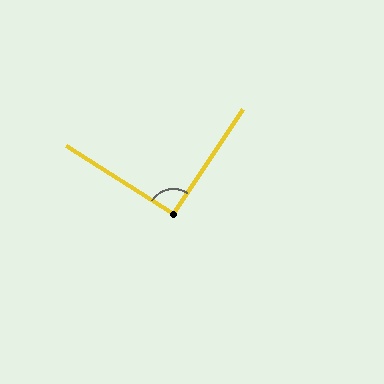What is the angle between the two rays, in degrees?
Approximately 91 degrees.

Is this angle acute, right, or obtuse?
It is approximately a right angle.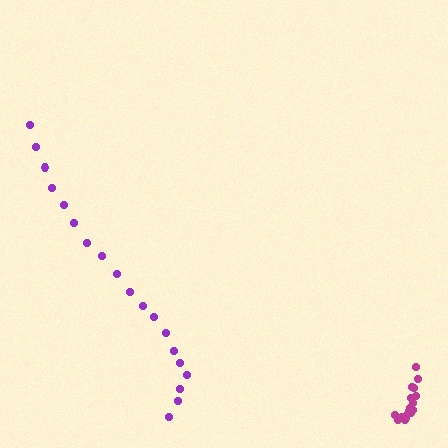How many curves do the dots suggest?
There are 2 distinct paths.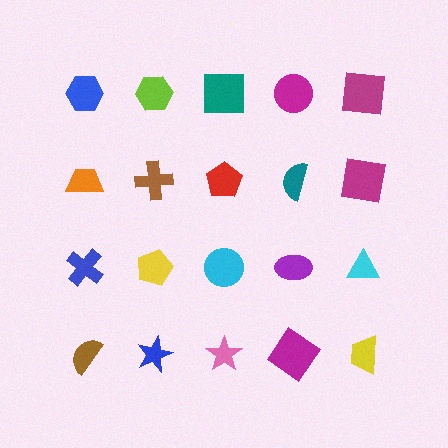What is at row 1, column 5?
A magenta square.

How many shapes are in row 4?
5 shapes.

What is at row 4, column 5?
A yellow trapezoid.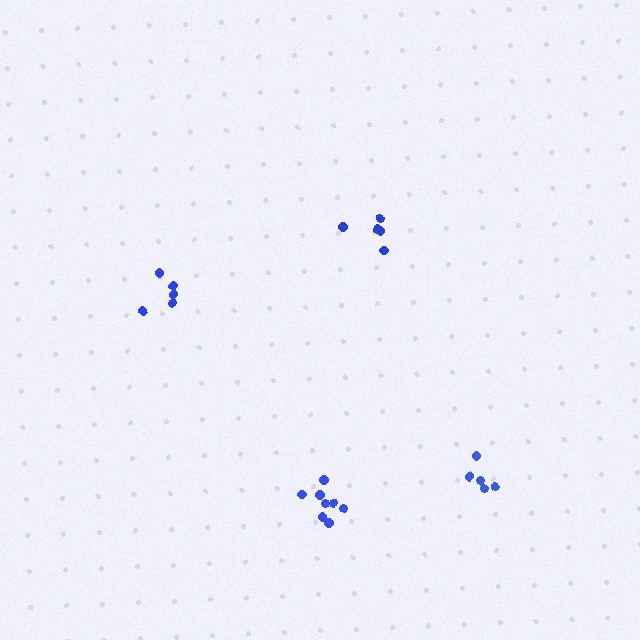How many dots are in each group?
Group 1: 5 dots, Group 2: 8 dots, Group 3: 5 dots, Group 4: 5 dots (23 total).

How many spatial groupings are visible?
There are 4 spatial groupings.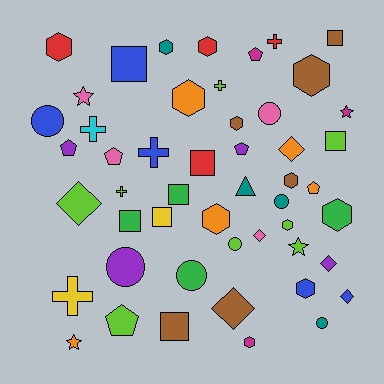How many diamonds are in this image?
There are 6 diamonds.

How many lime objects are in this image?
There are 8 lime objects.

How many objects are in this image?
There are 50 objects.